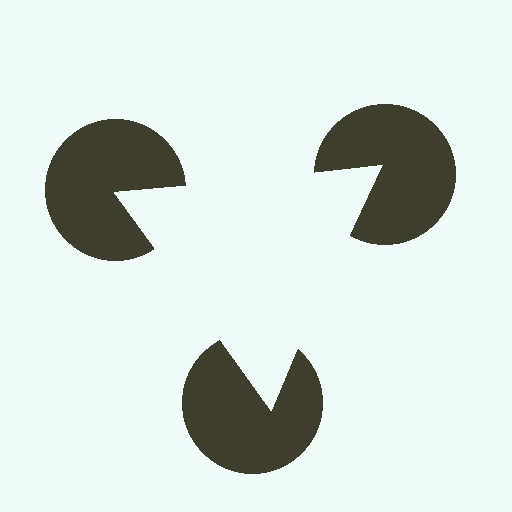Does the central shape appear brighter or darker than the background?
It typically appears slightly brighter than the background, even though no actual brightness change is drawn.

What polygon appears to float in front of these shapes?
An illusory triangle — its edges are inferred from the aligned wedge cuts in the pac-man discs, not physically drawn.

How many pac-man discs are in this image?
There are 3 — one at each vertex of the illusory triangle.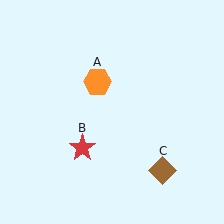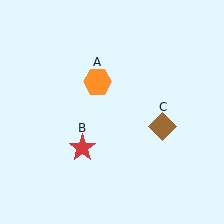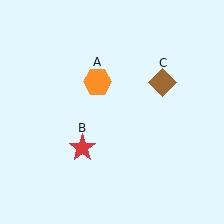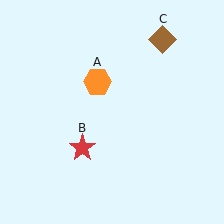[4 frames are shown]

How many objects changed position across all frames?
1 object changed position: brown diamond (object C).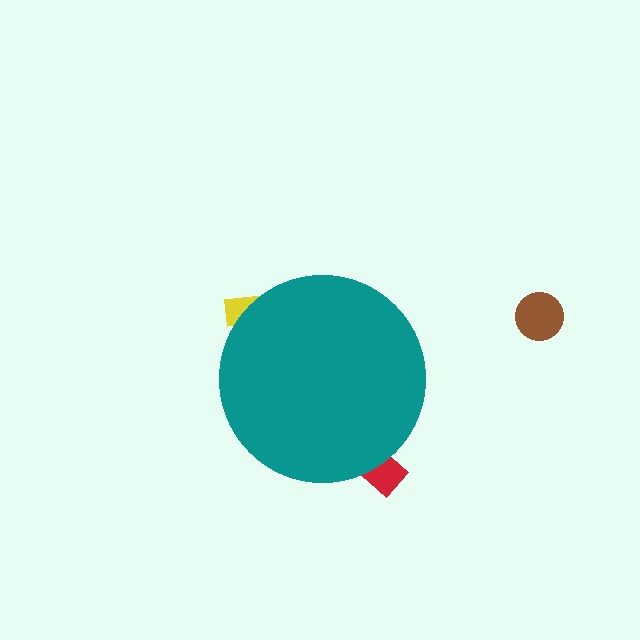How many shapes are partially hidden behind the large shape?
2 shapes are partially hidden.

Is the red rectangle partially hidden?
Yes, the red rectangle is partially hidden behind the teal circle.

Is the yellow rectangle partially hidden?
Yes, the yellow rectangle is partially hidden behind the teal circle.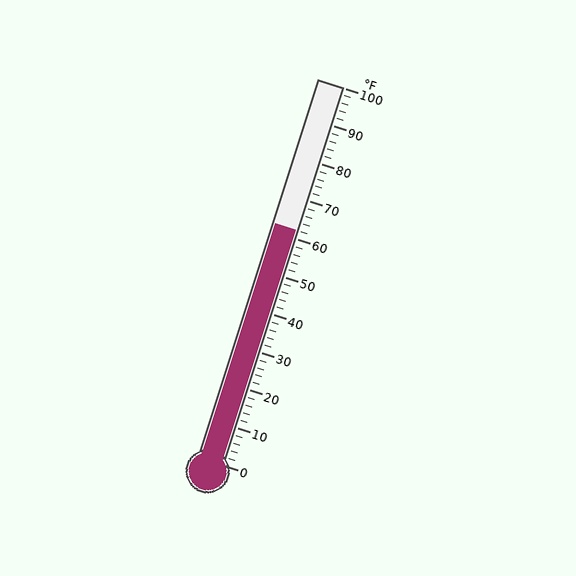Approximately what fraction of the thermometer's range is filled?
The thermometer is filled to approximately 60% of its range.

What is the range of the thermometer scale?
The thermometer scale ranges from 0°F to 100°F.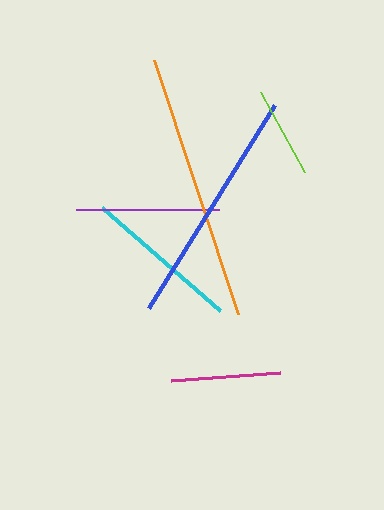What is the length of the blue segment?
The blue segment is approximately 240 pixels long.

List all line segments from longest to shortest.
From longest to shortest: orange, blue, cyan, purple, magenta, lime.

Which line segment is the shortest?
The lime line is the shortest at approximately 92 pixels.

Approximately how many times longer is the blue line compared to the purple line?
The blue line is approximately 1.7 times the length of the purple line.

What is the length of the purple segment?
The purple segment is approximately 143 pixels long.